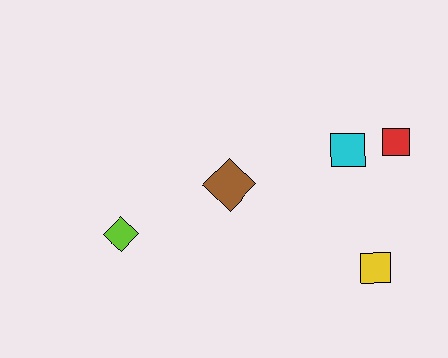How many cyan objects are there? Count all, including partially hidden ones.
There is 1 cyan object.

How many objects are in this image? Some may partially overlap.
There are 5 objects.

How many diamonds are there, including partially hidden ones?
There are 2 diamonds.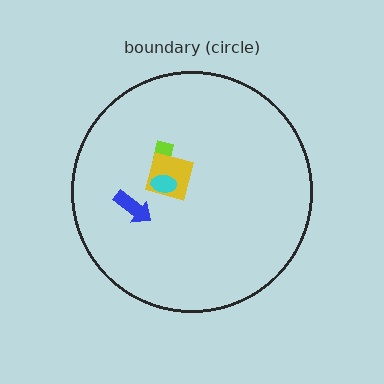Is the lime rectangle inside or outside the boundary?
Inside.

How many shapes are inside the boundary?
4 inside, 0 outside.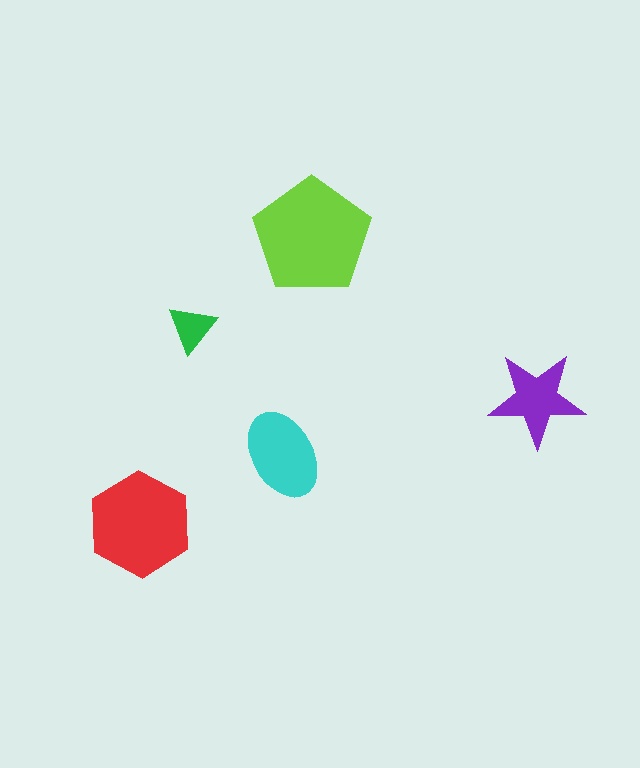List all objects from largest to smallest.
The lime pentagon, the red hexagon, the cyan ellipse, the purple star, the green triangle.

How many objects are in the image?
There are 5 objects in the image.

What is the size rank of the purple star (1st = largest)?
4th.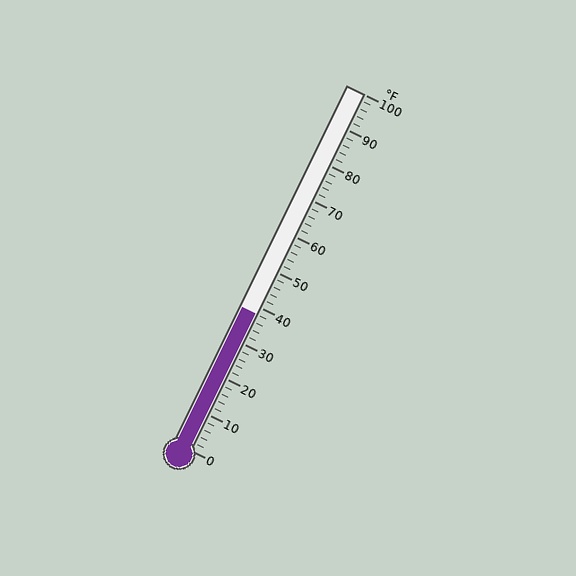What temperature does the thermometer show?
The thermometer shows approximately 38°F.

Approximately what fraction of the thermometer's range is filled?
The thermometer is filled to approximately 40% of its range.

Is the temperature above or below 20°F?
The temperature is above 20°F.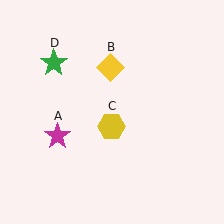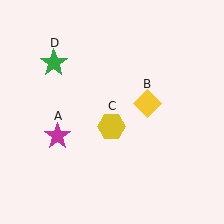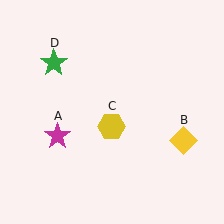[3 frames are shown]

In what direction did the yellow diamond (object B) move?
The yellow diamond (object B) moved down and to the right.